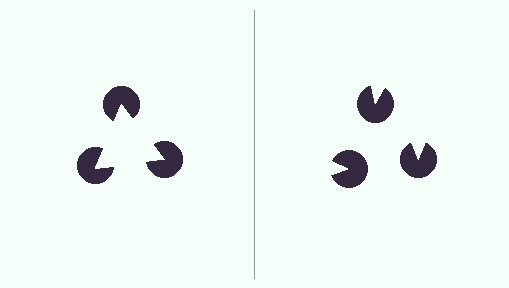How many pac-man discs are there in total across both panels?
6 — 3 on each side.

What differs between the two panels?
The pac-man discs are positioned identically on both sides; only the wedge orientations differ. On the left they align to a triangle; on the right they are misaligned.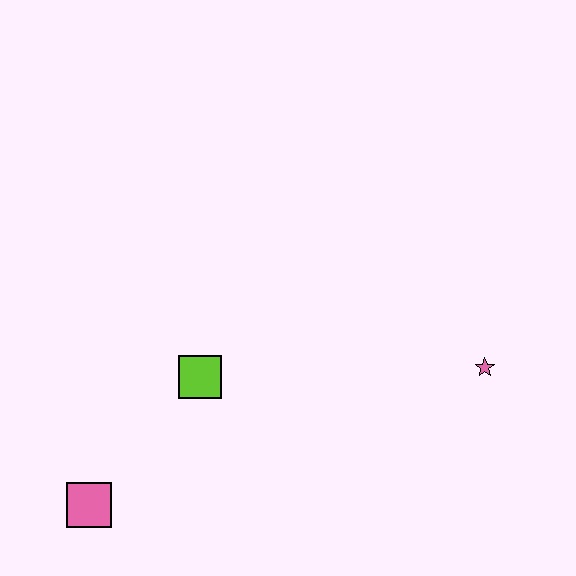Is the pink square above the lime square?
No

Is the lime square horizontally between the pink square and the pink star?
Yes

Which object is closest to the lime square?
The pink square is closest to the lime square.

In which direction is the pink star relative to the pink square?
The pink star is to the right of the pink square.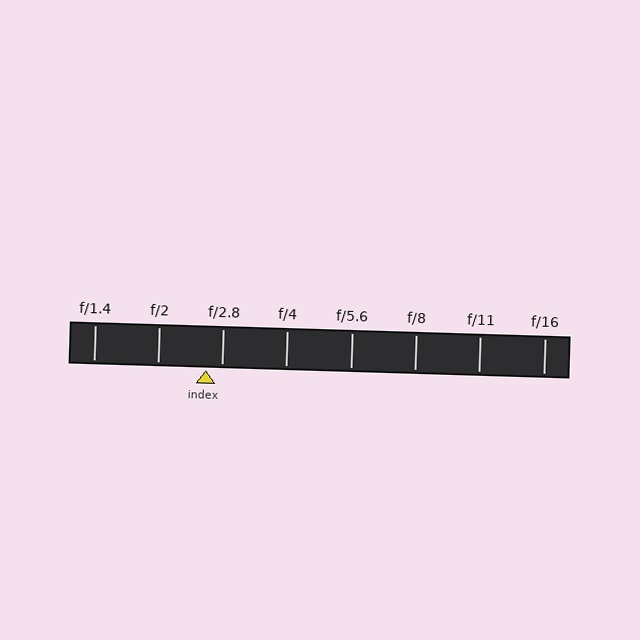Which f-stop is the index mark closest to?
The index mark is closest to f/2.8.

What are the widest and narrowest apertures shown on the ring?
The widest aperture shown is f/1.4 and the narrowest is f/16.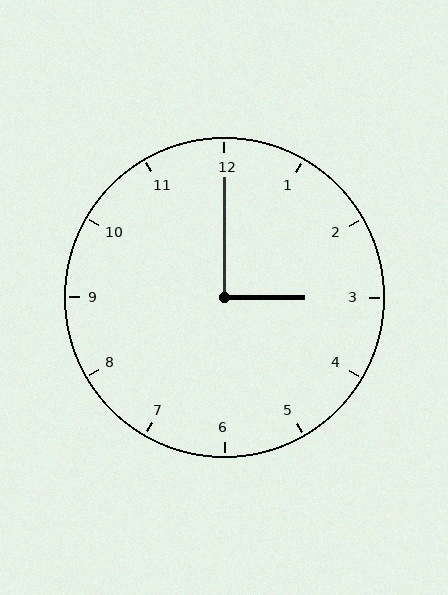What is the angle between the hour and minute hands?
Approximately 90 degrees.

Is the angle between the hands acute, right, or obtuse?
It is right.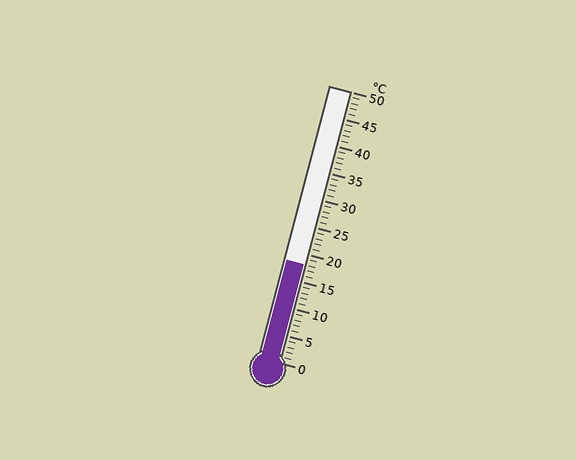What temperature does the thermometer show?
The thermometer shows approximately 18°C.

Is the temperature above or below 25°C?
The temperature is below 25°C.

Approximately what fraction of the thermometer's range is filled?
The thermometer is filled to approximately 35% of its range.